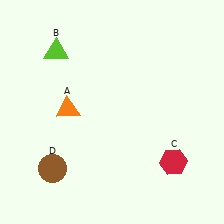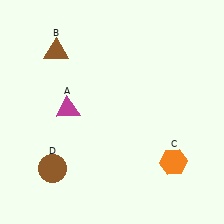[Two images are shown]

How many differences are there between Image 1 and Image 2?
There are 3 differences between the two images.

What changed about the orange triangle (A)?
In Image 1, A is orange. In Image 2, it changed to magenta.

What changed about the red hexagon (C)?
In Image 1, C is red. In Image 2, it changed to orange.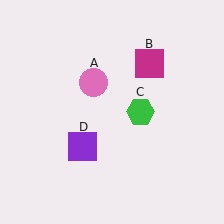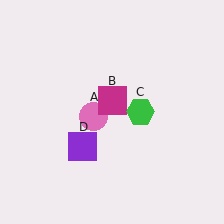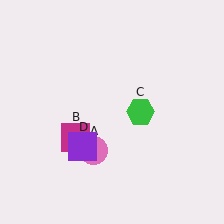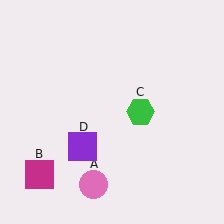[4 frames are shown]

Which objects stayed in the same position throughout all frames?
Green hexagon (object C) and purple square (object D) remained stationary.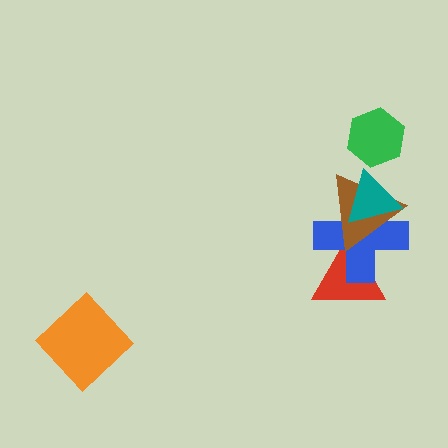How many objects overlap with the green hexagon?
0 objects overlap with the green hexagon.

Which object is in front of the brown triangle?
The teal triangle is in front of the brown triangle.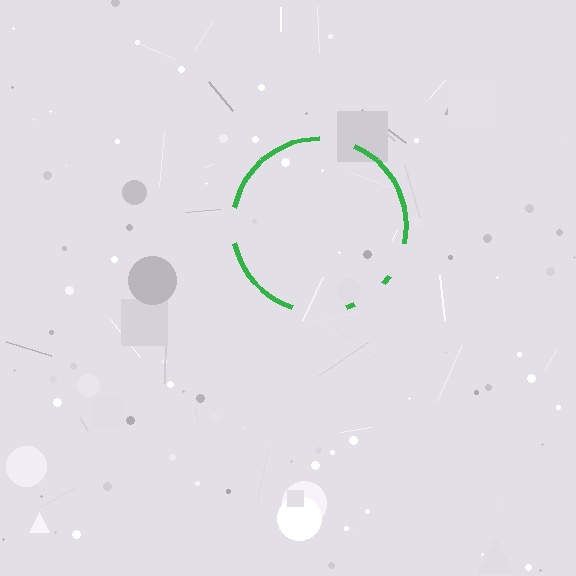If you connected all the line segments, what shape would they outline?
They would outline a circle.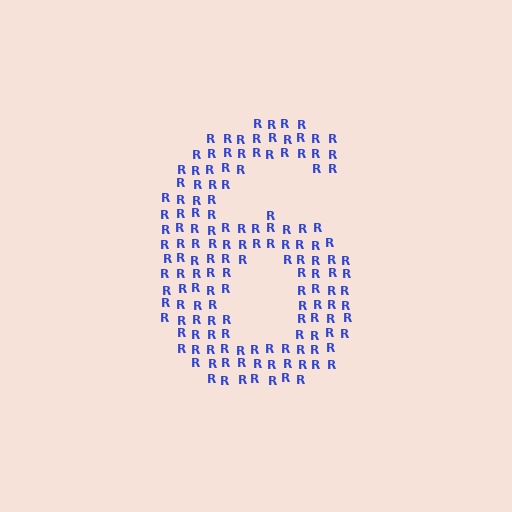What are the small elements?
The small elements are letter R's.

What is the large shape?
The large shape is the digit 6.